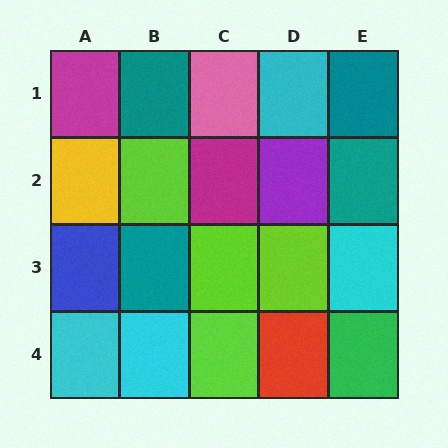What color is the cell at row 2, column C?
Magenta.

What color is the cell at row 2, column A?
Yellow.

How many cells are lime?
4 cells are lime.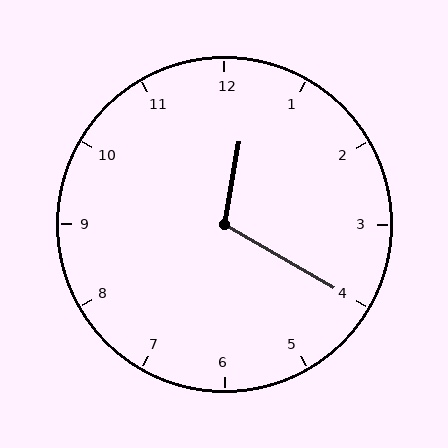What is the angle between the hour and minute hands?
Approximately 110 degrees.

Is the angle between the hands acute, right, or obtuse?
It is obtuse.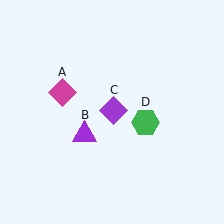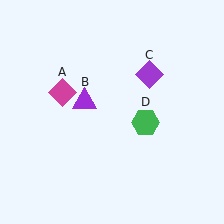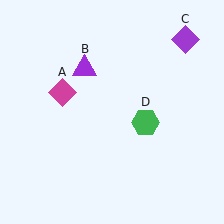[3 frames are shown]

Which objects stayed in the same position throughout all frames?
Magenta diamond (object A) and green hexagon (object D) remained stationary.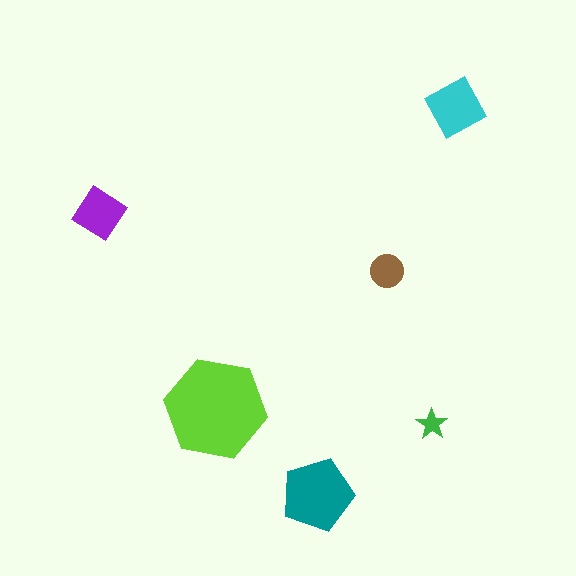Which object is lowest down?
The teal pentagon is bottommost.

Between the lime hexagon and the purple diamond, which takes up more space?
The lime hexagon.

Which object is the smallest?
The green star.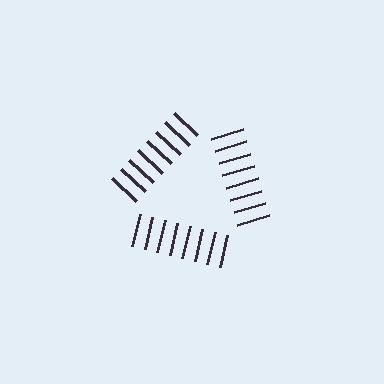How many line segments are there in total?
24 — 8 along each of the 3 edges.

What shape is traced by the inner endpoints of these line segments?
An illusory triangle — the line segments terminate on its edges but no continuous stroke is drawn.